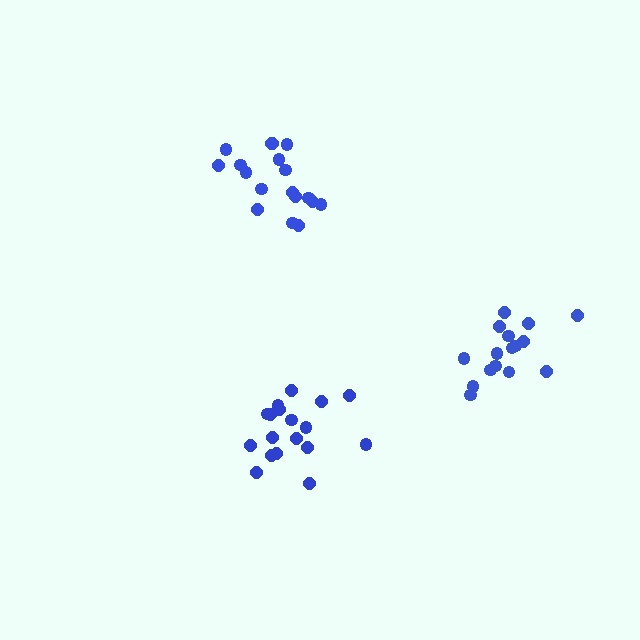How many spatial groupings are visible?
There are 3 spatial groupings.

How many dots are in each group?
Group 1: 18 dots, Group 2: 18 dots, Group 3: 16 dots (52 total).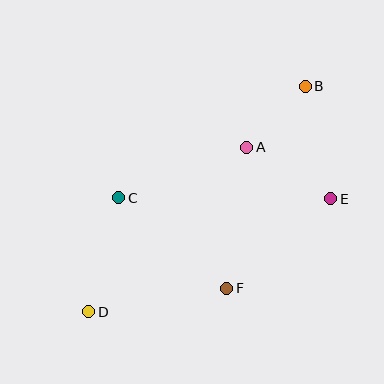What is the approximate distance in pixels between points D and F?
The distance between D and F is approximately 140 pixels.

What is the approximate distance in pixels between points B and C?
The distance between B and C is approximately 217 pixels.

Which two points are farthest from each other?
Points B and D are farthest from each other.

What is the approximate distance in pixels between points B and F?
The distance between B and F is approximately 216 pixels.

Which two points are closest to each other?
Points A and B are closest to each other.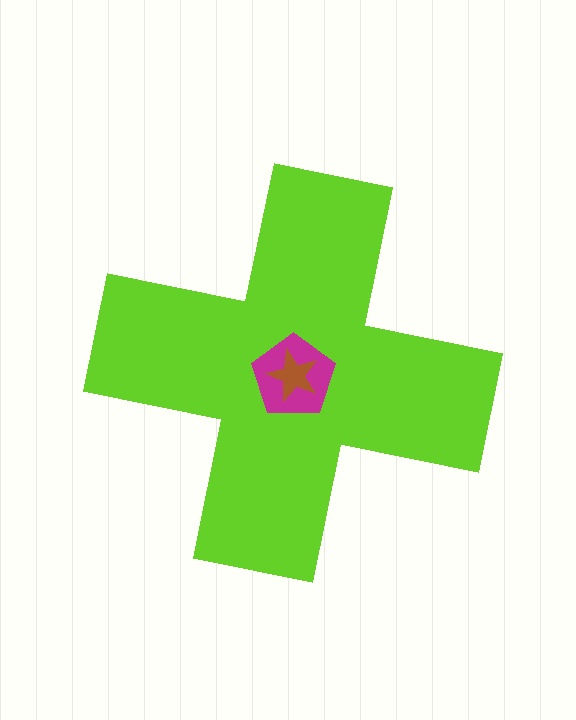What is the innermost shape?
The brown star.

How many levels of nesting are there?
3.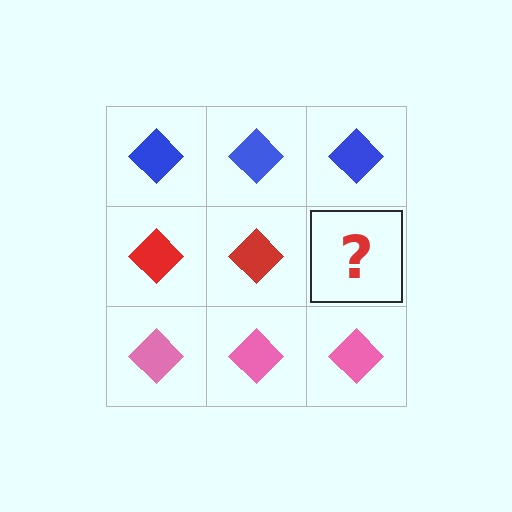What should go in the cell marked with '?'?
The missing cell should contain a red diamond.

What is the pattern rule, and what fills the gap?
The rule is that each row has a consistent color. The gap should be filled with a red diamond.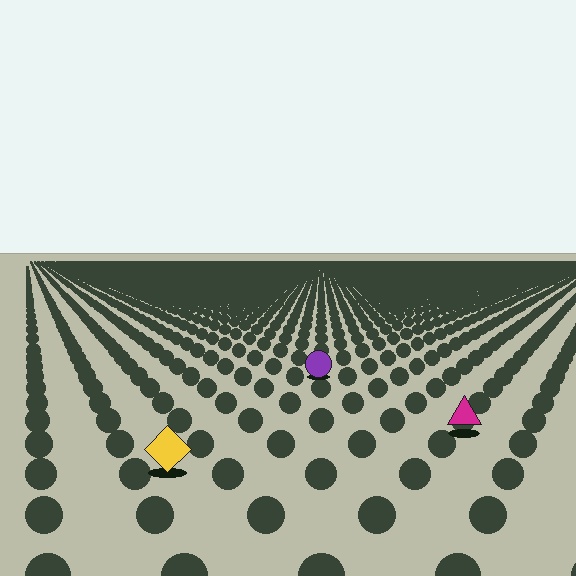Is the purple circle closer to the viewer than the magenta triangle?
No. The magenta triangle is closer — you can tell from the texture gradient: the ground texture is coarser near it.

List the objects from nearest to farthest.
From nearest to farthest: the yellow diamond, the magenta triangle, the purple circle.